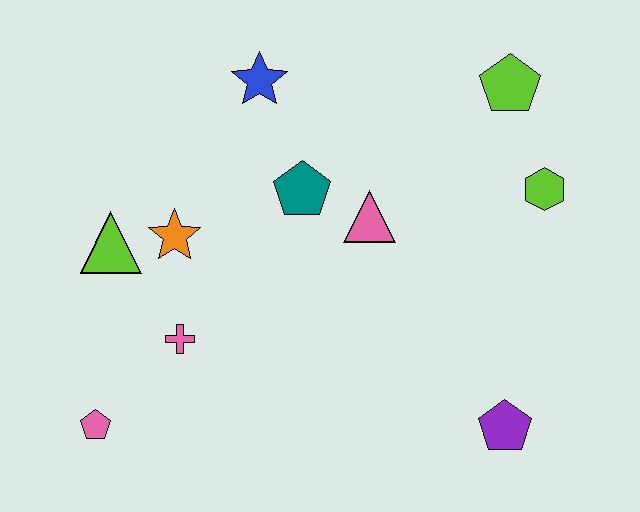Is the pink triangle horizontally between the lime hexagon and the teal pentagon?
Yes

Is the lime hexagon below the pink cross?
No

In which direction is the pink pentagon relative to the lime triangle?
The pink pentagon is below the lime triangle.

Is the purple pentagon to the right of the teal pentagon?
Yes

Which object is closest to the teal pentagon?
The pink triangle is closest to the teal pentagon.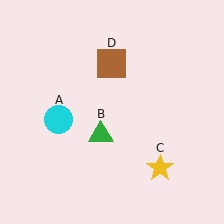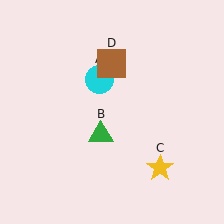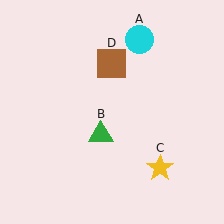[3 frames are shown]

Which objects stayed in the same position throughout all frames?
Green triangle (object B) and yellow star (object C) and brown square (object D) remained stationary.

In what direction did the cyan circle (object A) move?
The cyan circle (object A) moved up and to the right.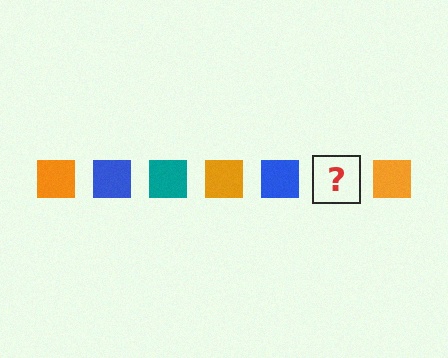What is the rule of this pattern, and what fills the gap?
The rule is that the pattern cycles through orange, blue, teal squares. The gap should be filled with a teal square.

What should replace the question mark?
The question mark should be replaced with a teal square.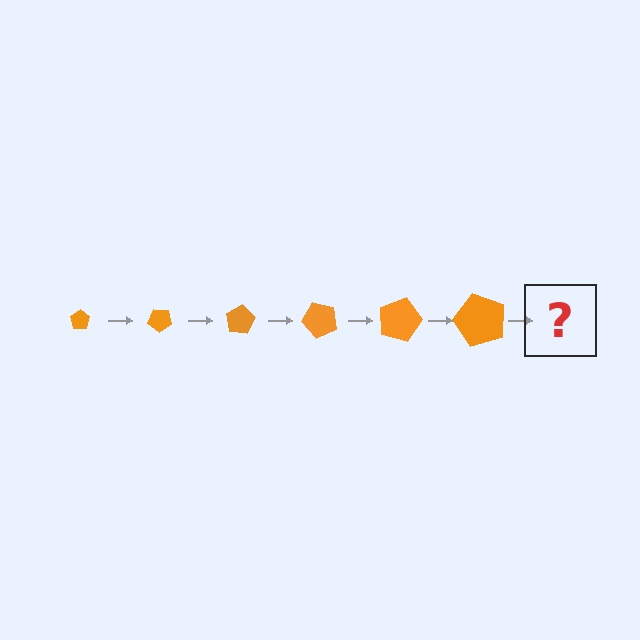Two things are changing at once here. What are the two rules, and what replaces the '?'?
The two rules are that the pentagon grows larger each step and it rotates 40 degrees each step. The '?' should be a pentagon, larger than the previous one and rotated 240 degrees from the start.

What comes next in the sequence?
The next element should be a pentagon, larger than the previous one and rotated 240 degrees from the start.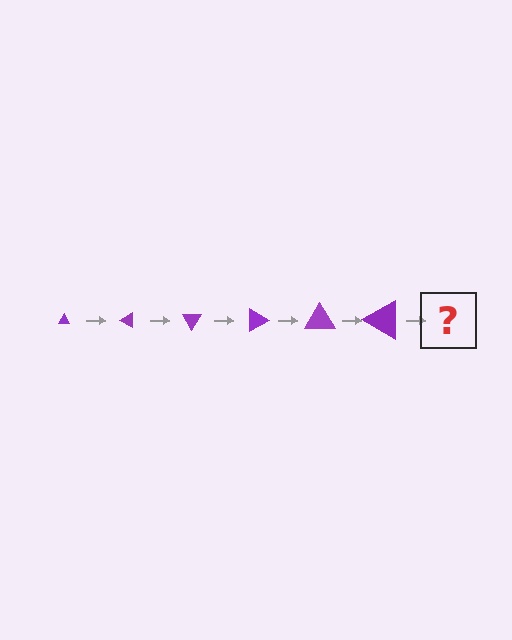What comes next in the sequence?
The next element should be a triangle, larger than the previous one and rotated 180 degrees from the start.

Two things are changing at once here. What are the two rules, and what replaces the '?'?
The two rules are that the triangle grows larger each step and it rotates 30 degrees each step. The '?' should be a triangle, larger than the previous one and rotated 180 degrees from the start.